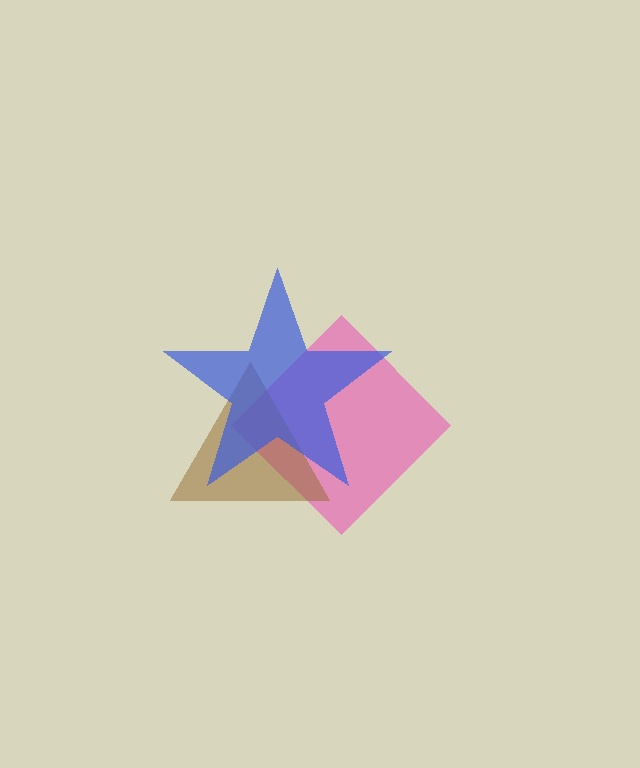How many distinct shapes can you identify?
There are 3 distinct shapes: a pink diamond, a brown triangle, a blue star.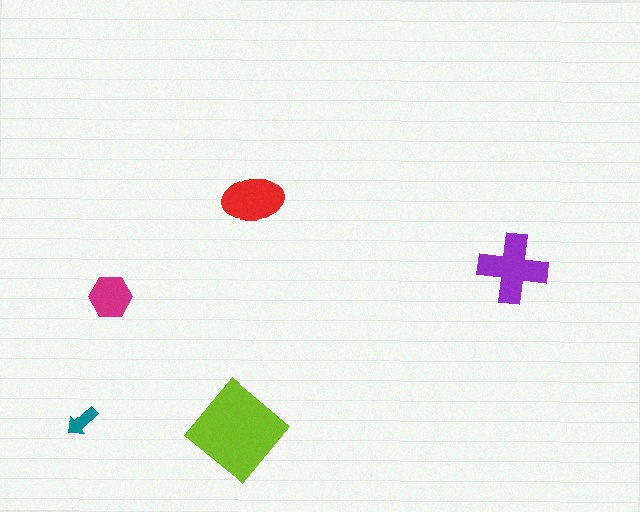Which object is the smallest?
The teal arrow.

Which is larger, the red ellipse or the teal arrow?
The red ellipse.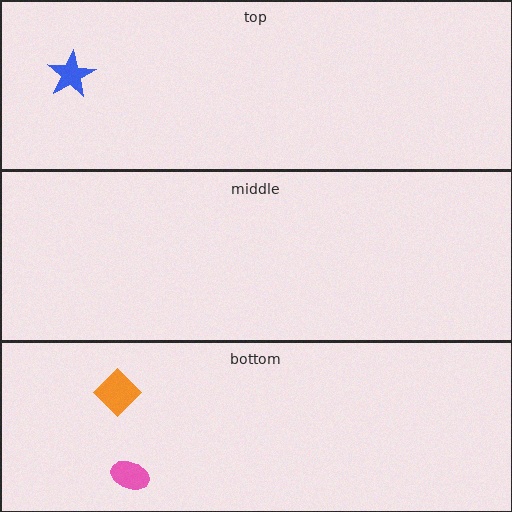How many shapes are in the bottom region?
2.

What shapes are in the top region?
The blue star.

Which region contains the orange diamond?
The bottom region.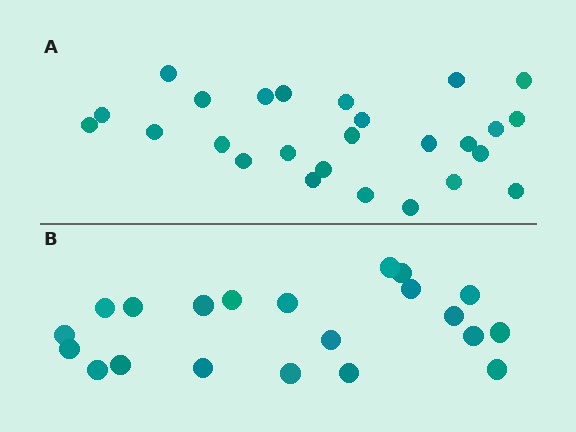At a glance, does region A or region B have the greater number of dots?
Region A (the top region) has more dots.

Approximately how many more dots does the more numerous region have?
Region A has about 5 more dots than region B.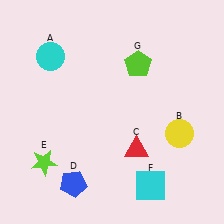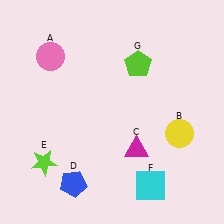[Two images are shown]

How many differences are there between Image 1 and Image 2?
There are 2 differences between the two images.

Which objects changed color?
A changed from cyan to pink. C changed from red to magenta.